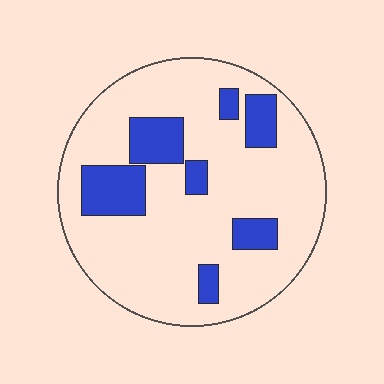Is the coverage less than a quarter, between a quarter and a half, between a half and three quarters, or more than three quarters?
Less than a quarter.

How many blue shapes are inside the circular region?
7.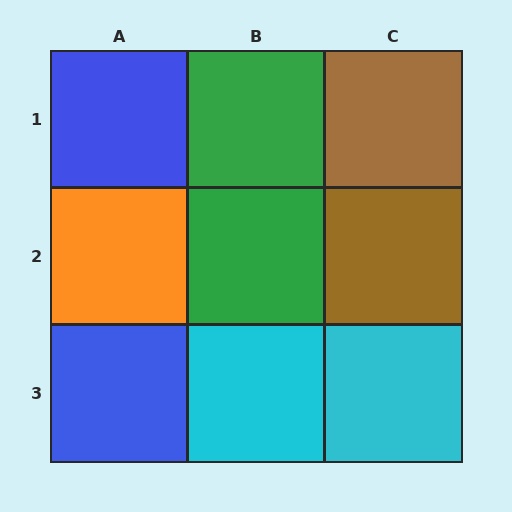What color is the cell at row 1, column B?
Green.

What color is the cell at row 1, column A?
Blue.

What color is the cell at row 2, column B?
Green.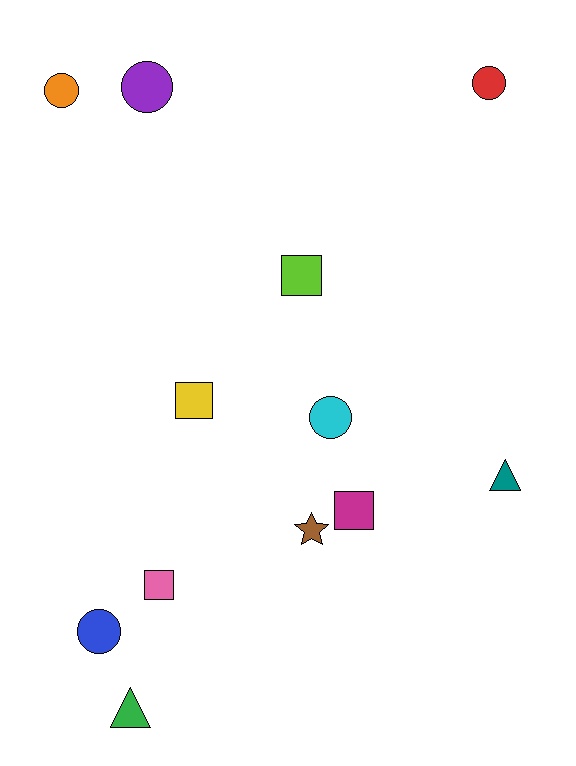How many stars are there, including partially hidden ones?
There is 1 star.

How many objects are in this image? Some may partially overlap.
There are 12 objects.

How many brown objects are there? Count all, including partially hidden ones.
There is 1 brown object.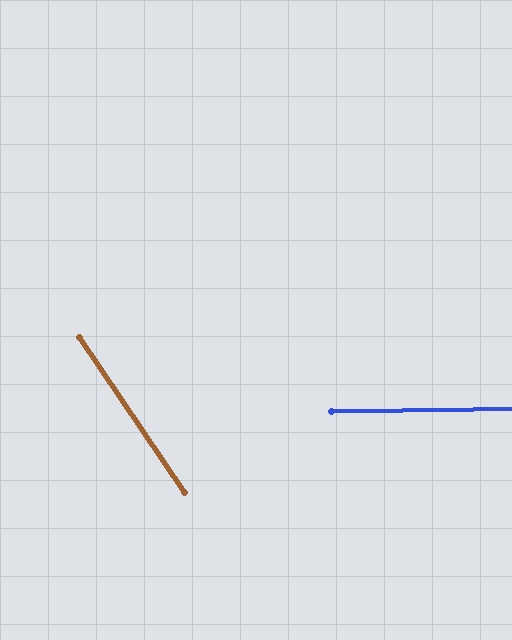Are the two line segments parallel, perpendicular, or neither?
Neither parallel nor perpendicular — they differ by about 57°.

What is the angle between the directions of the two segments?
Approximately 57 degrees.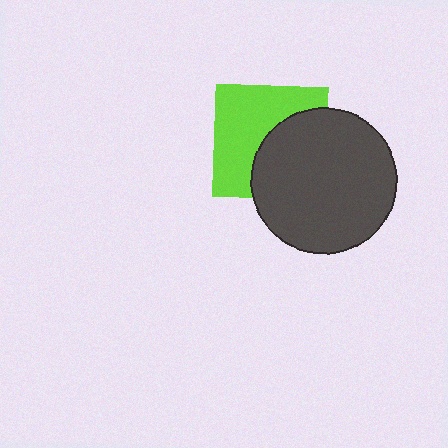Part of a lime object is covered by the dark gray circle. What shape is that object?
It is a square.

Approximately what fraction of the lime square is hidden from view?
Roughly 45% of the lime square is hidden behind the dark gray circle.